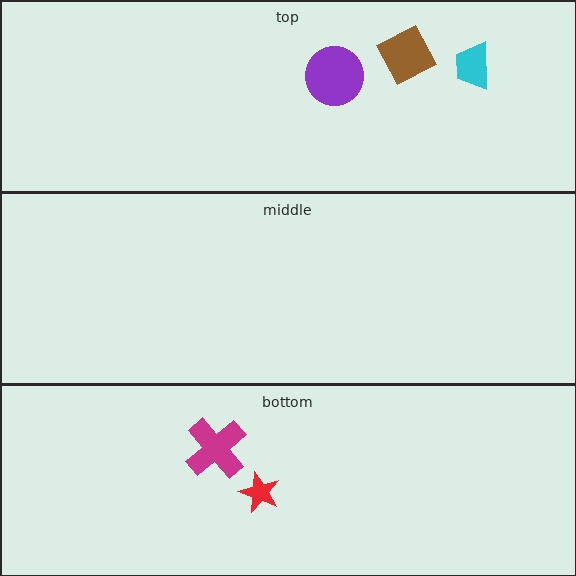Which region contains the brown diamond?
The top region.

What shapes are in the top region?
The cyan trapezoid, the brown diamond, the purple circle.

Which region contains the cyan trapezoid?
The top region.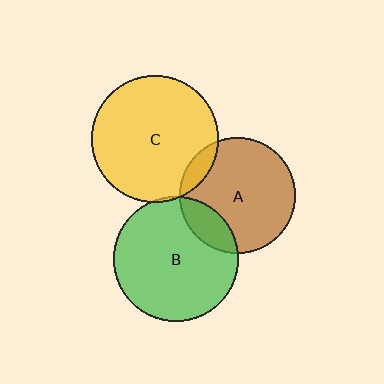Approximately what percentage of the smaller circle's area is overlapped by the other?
Approximately 10%.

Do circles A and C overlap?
Yes.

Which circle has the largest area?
Circle C (yellow).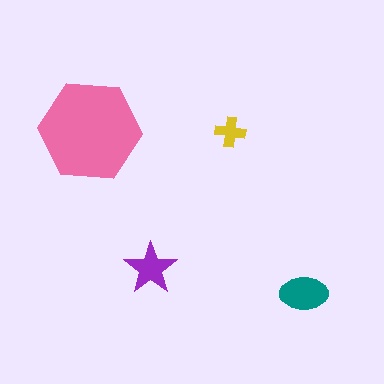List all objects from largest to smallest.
The pink hexagon, the teal ellipse, the purple star, the yellow cross.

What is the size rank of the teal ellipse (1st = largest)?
2nd.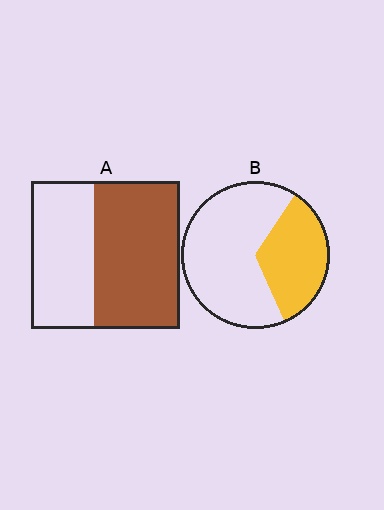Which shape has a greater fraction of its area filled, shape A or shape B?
Shape A.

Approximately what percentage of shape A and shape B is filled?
A is approximately 60% and B is approximately 35%.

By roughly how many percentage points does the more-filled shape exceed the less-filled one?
By roughly 25 percentage points (A over B).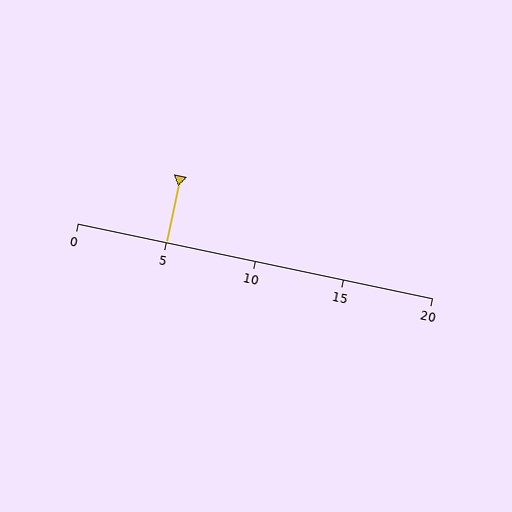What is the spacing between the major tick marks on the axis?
The major ticks are spaced 5 apart.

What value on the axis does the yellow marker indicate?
The marker indicates approximately 5.